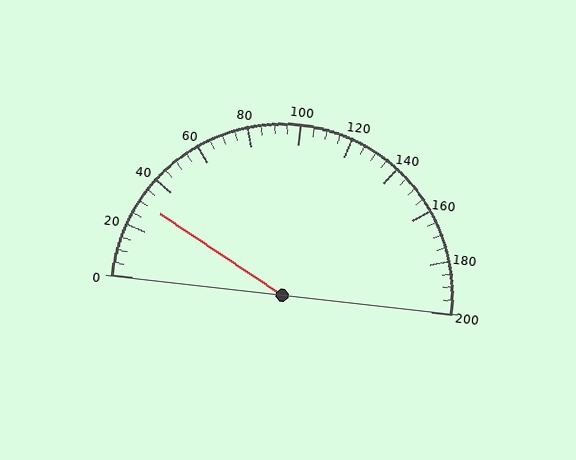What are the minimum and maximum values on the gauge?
The gauge ranges from 0 to 200.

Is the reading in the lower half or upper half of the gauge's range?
The reading is in the lower half of the range (0 to 200).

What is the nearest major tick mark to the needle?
The nearest major tick mark is 40.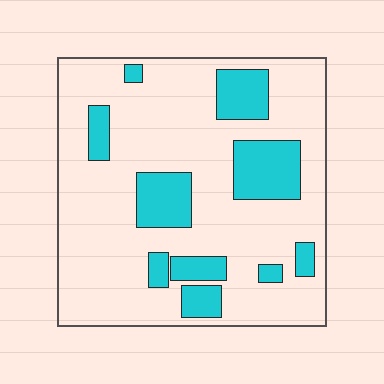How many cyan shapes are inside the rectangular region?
10.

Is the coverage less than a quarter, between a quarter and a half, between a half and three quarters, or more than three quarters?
Less than a quarter.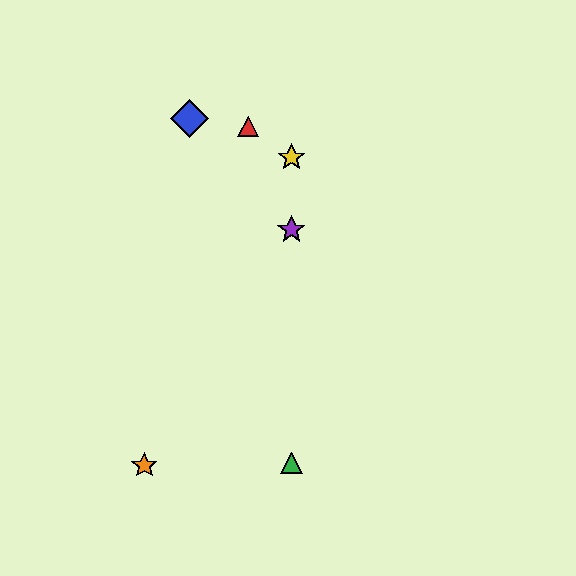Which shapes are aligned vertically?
The green triangle, the yellow star, the purple star are aligned vertically.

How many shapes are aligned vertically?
3 shapes (the green triangle, the yellow star, the purple star) are aligned vertically.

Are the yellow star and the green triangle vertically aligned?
Yes, both are at x≈291.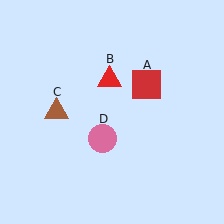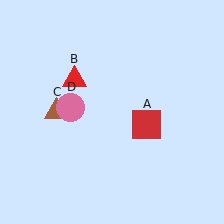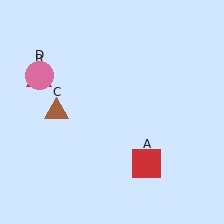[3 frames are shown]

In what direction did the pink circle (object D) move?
The pink circle (object D) moved up and to the left.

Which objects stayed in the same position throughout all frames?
Brown triangle (object C) remained stationary.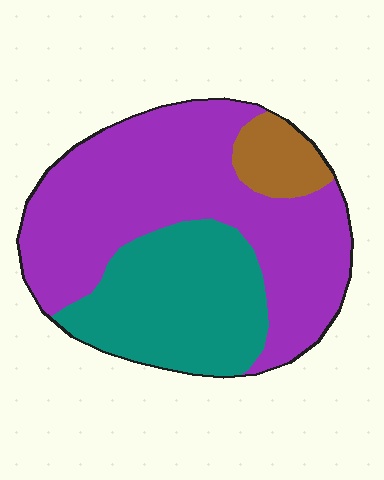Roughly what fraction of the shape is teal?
Teal takes up about one third (1/3) of the shape.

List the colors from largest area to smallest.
From largest to smallest: purple, teal, brown.